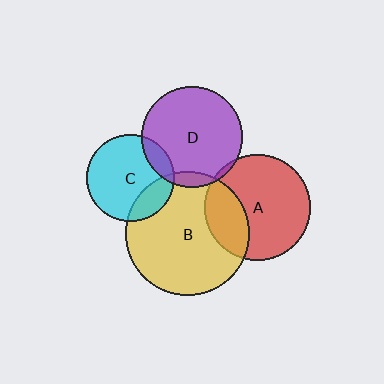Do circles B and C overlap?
Yes.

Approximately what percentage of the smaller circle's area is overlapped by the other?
Approximately 20%.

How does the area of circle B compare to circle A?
Approximately 1.4 times.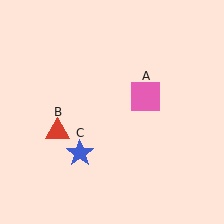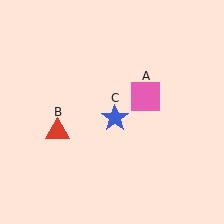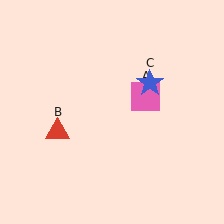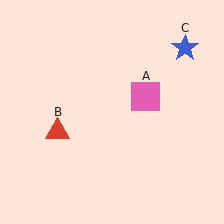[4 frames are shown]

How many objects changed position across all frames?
1 object changed position: blue star (object C).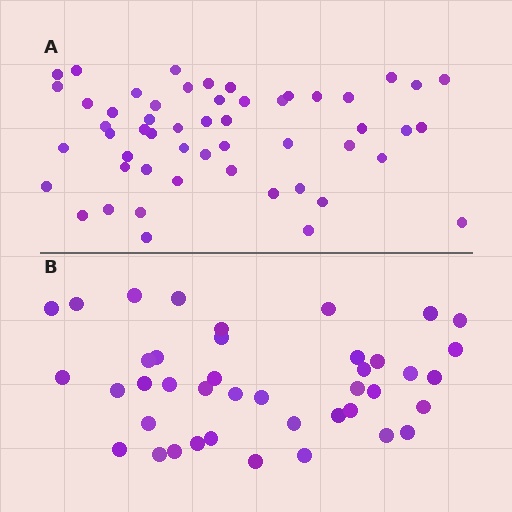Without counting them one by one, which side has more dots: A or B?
Region A (the top region) has more dots.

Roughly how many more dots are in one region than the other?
Region A has roughly 12 or so more dots than region B.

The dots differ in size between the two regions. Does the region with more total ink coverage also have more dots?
No. Region B has more total ink coverage because its dots are larger, but region A actually contains more individual dots. Total area can be misleading — the number of items is what matters here.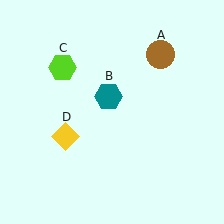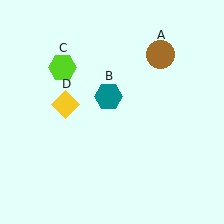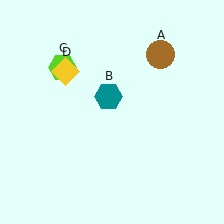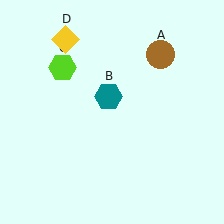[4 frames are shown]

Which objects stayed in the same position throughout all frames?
Brown circle (object A) and teal hexagon (object B) and lime hexagon (object C) remained stationary.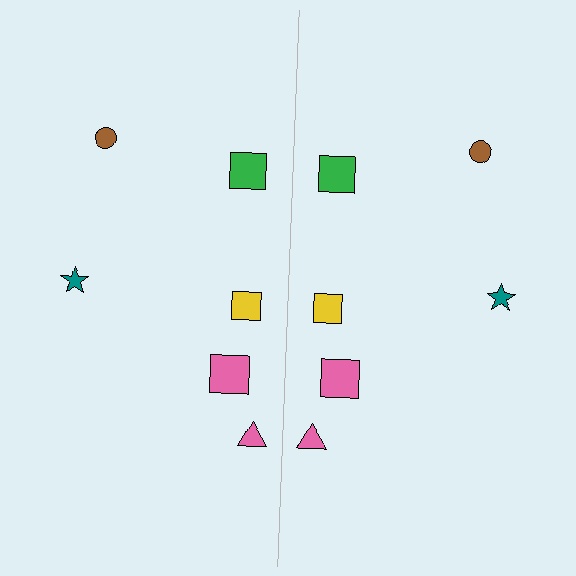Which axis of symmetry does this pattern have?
The pattern has a vertical axis of symmetry running through the center of the image.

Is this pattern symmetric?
Yes, this pattern has bilateral (reflection) symmetry.